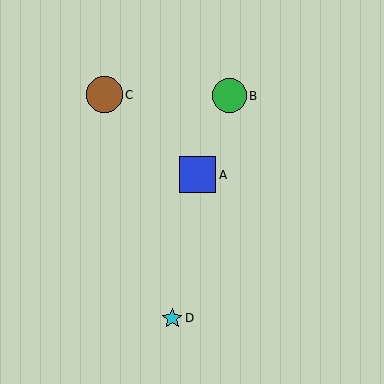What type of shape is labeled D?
Shape D is a cyan star.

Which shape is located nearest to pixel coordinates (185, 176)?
The blue square (labeled A) at (197, 175) is nearest to that location.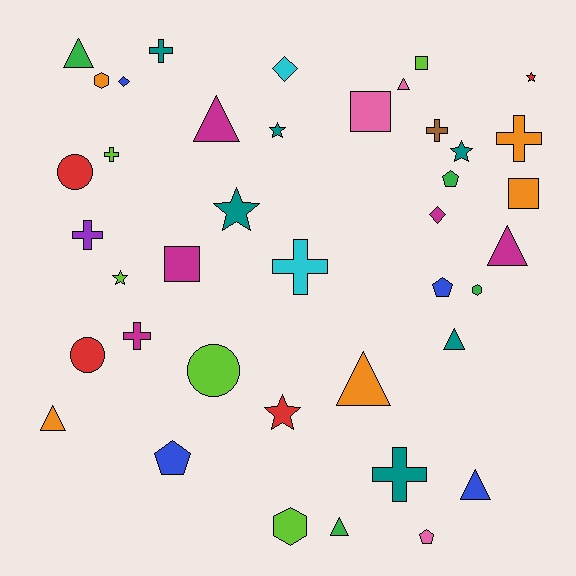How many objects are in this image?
There are 40 objects.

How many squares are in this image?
There are 4 squares.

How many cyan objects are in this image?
There are 2 cyan objects.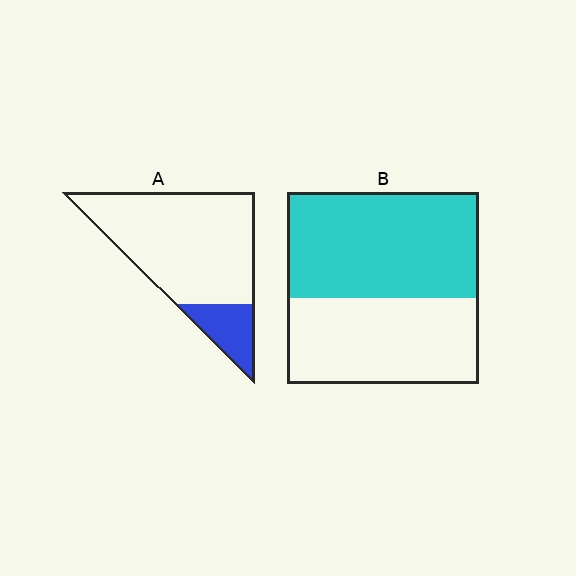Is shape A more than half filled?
No.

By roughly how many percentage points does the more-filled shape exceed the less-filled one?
By roughly 40 percentage points (B over A).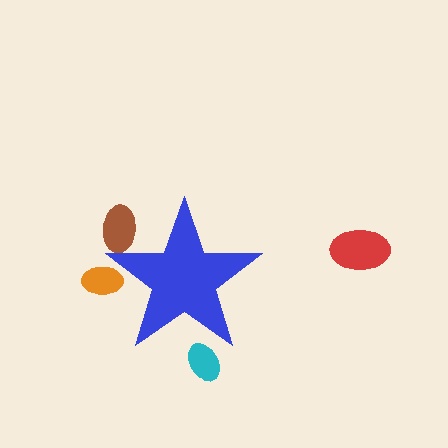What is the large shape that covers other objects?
A blue star.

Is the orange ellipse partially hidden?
Yes, the orange ellipse is partially hidden behind the blue star.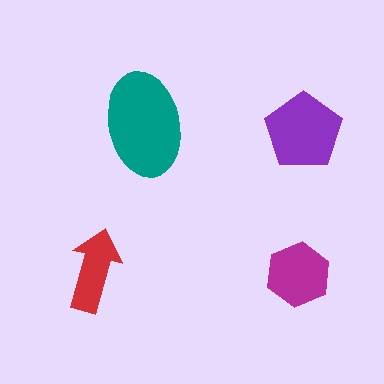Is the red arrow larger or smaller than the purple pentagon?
Smaller.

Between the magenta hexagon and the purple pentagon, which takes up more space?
The purple pentagon.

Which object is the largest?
The teal ellipse.